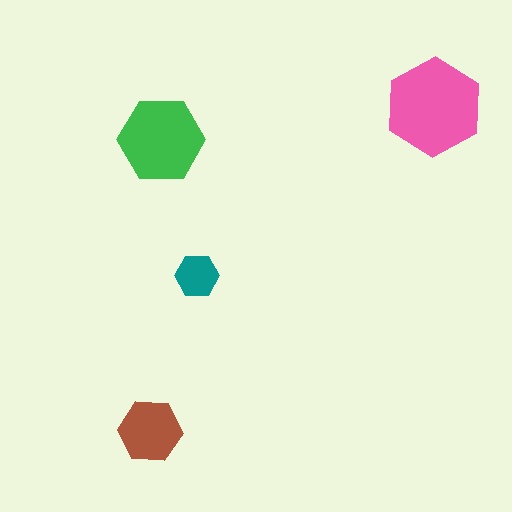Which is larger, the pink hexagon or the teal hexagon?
The pink one.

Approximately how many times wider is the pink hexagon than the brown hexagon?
About 1.5 times wider.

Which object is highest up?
The pink hexagon is topmost.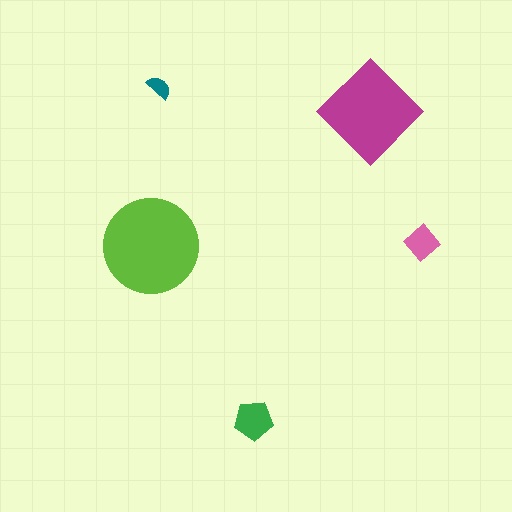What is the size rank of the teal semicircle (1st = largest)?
5th.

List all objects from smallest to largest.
The teal semicircle, the pink diamond, the green pentagon, the magenta diamond, the lime circle.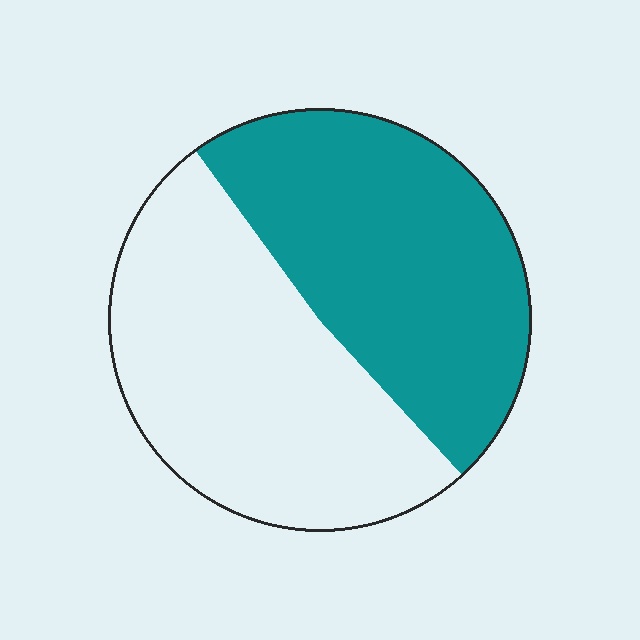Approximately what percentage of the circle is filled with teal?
Approximately 50%.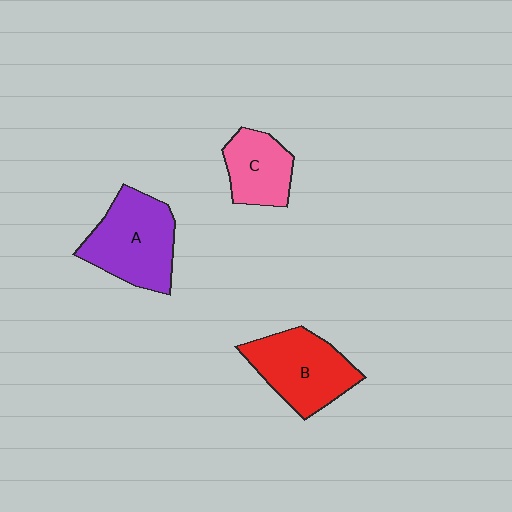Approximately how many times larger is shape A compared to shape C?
Approximately 1.6 times.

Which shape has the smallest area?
Shape C (pink).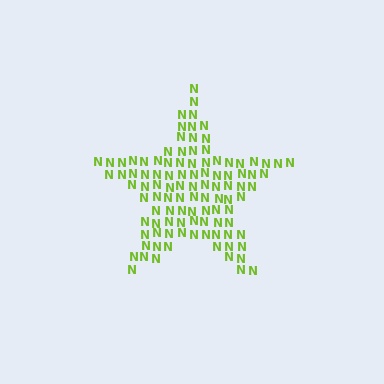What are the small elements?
The small elements are letter N's.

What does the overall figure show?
The overall figure shows a star.